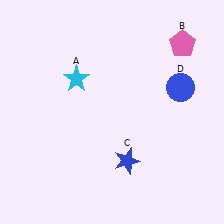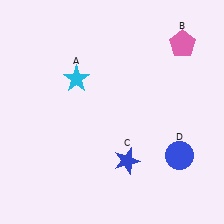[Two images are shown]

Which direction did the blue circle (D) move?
The blue circle (D) moved down.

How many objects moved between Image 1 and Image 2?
1 object moved between the two images.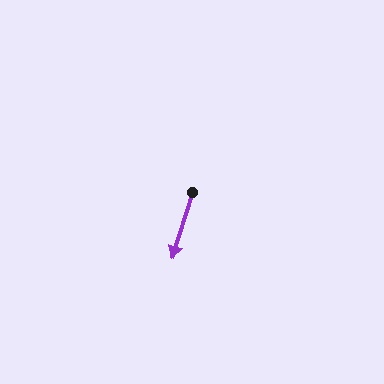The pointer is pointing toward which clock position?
Roughly 7 o'clock.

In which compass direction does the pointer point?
South.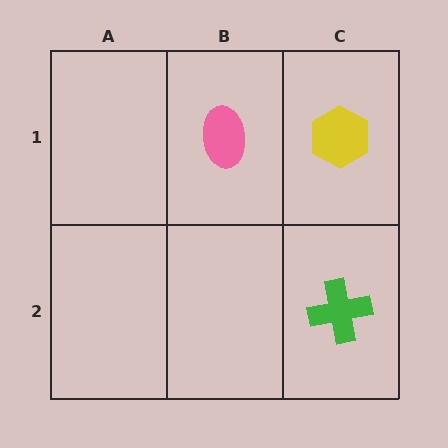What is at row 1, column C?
A yellow hexagon.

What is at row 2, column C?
A green cross.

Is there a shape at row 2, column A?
No, that cell is empty.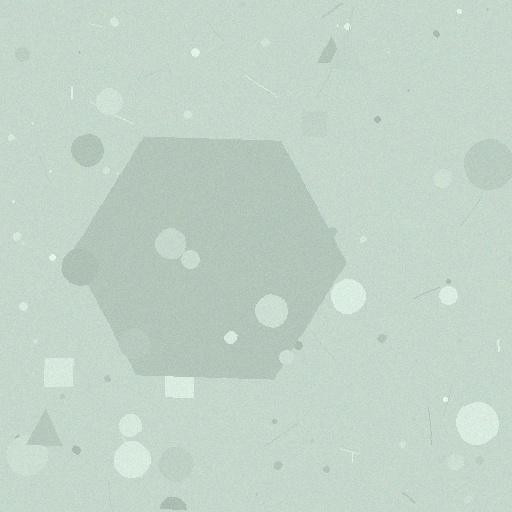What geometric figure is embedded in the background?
A hexagon is embedded in the background.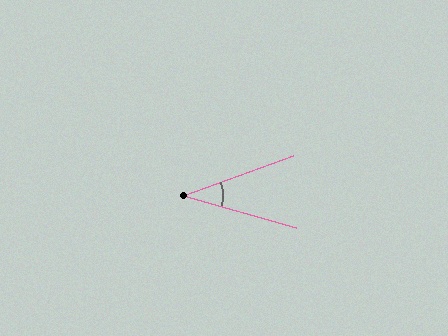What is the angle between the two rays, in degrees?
Approximately 36 degrees.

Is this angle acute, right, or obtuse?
It is acute.